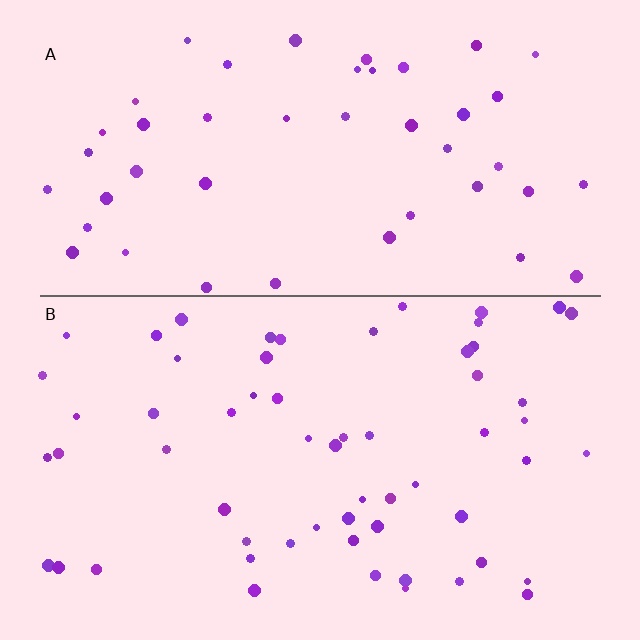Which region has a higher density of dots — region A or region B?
B (the bottom).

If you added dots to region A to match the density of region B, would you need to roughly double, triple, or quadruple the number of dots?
Approximately double.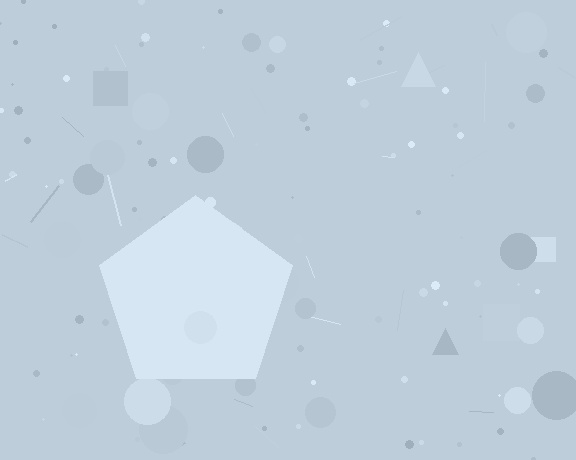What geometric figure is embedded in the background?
A pentagon is embedded in the background.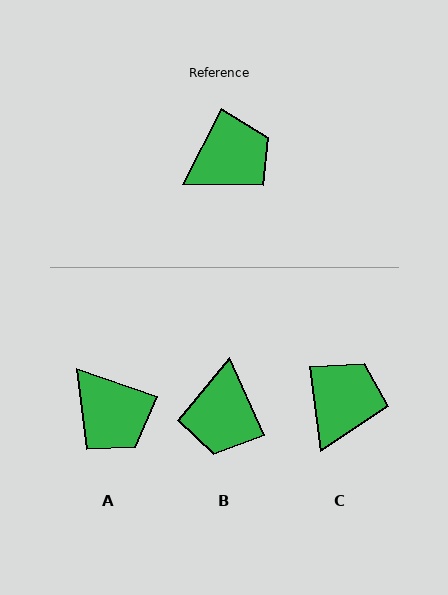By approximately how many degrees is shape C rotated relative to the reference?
Approximately 34 degrees counter-clockwise.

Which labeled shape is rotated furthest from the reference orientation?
B, about 129 degrees away.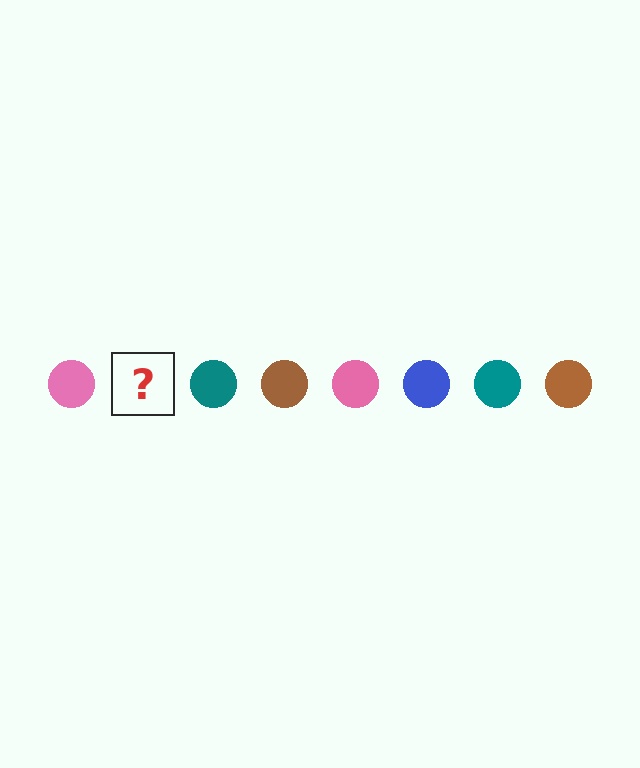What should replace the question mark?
The question mark should be replaced with a blue circle.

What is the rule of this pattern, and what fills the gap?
The rule is that the pattern cycles through pink, blue, teal, brown circles. The gap should be filled with a blue circle.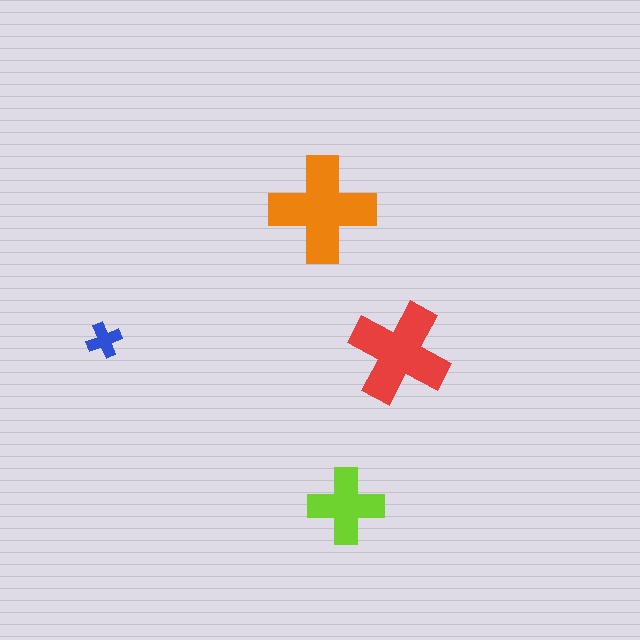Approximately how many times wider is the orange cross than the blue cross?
About 3 times wider.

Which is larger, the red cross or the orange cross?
The orange one.